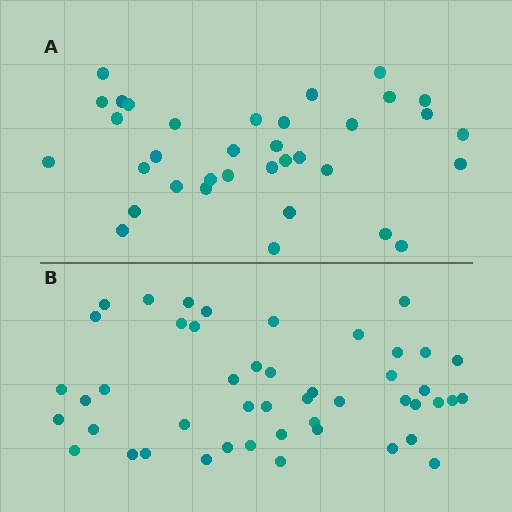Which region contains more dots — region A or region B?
Region B (the bottom region) has more dots.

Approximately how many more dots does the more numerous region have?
Region B has roughly 12 or so more dots than region A.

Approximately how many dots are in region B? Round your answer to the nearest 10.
About 50 dots. (The exact count is 47, which rounds to 50.)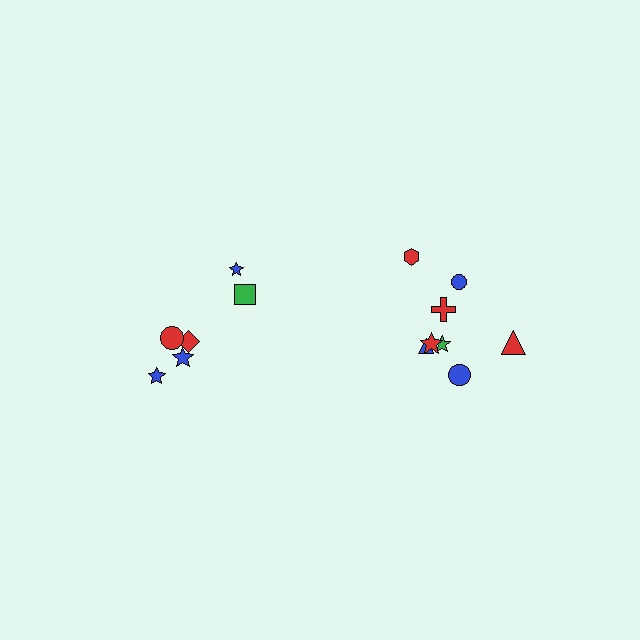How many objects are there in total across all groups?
There are 14 objects.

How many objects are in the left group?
There are 6 objects.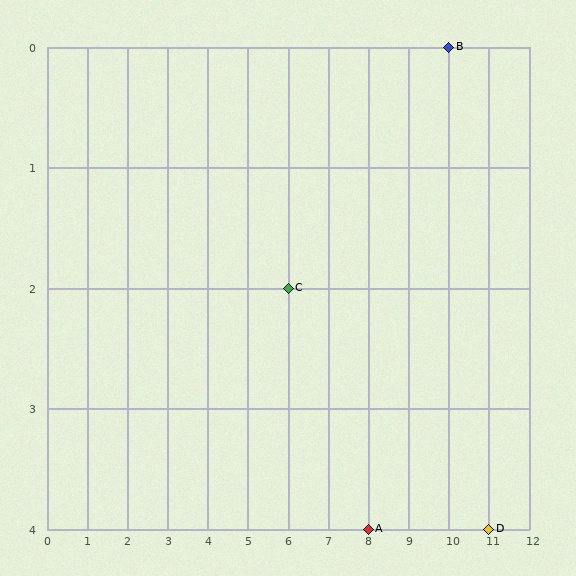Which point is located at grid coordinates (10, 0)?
Point B is at (10, 0).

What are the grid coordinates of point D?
Point D is at grid coordinates (11, 4).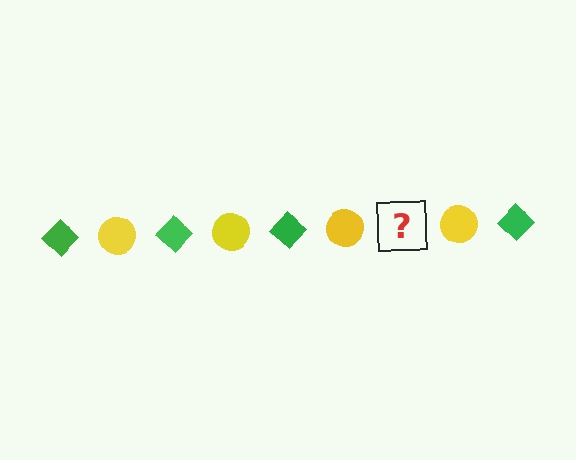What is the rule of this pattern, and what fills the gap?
The rule is that the pattern alternates between green diamond and yellow circle. The gap should be filled with a green diamond.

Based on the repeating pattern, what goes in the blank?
The blank should be a green diamond.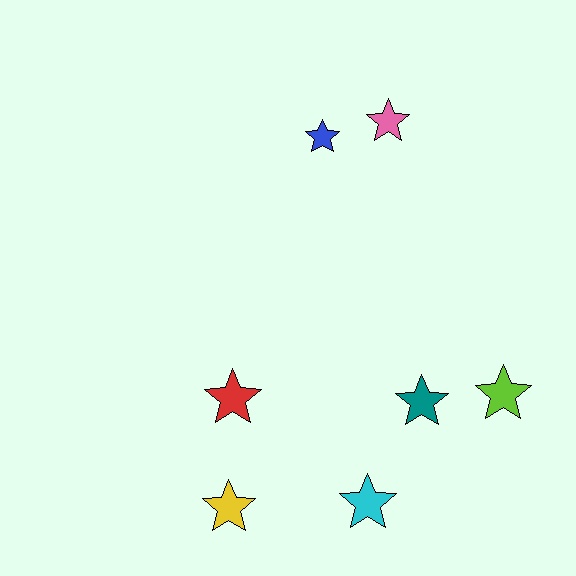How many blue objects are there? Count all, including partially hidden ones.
There is 1 blue object.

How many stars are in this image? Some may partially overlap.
There are 7 stars.